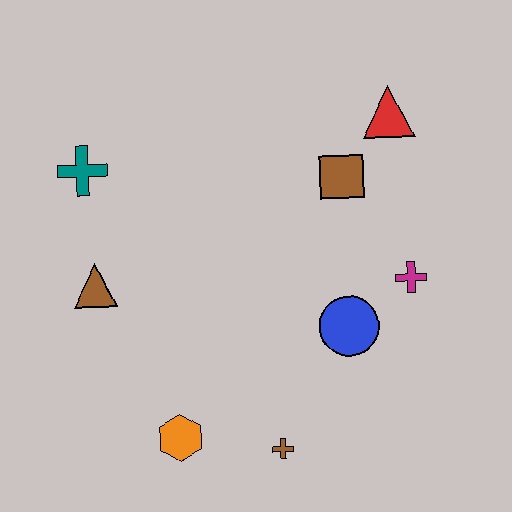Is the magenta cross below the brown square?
Yes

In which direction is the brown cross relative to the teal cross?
The brown cross is below the teal cross.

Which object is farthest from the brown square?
The orange hexagon is farthest from the brown square.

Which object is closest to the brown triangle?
The teal cross is closest to the brown triangle.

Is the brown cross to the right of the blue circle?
No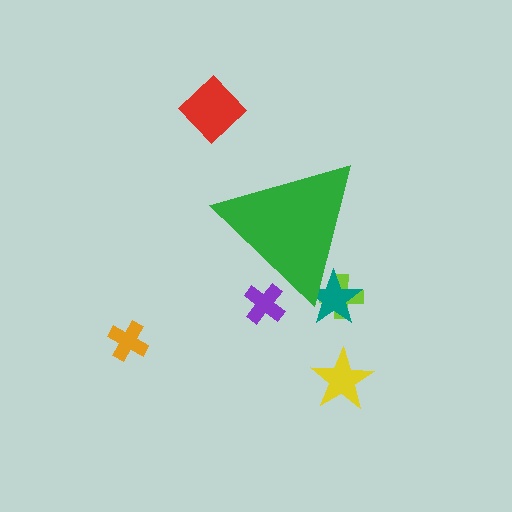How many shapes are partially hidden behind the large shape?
3 shapes are partially hidden.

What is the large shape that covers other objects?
A green triangle.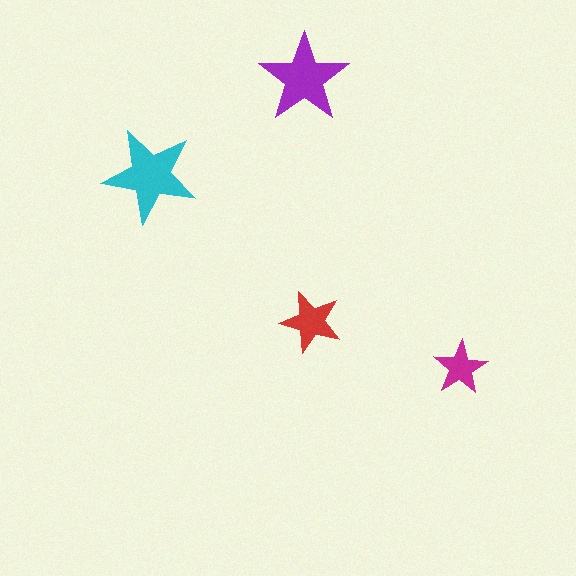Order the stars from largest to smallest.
the cyan one, the purple one, the red one, the magenta one.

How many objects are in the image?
There are 4 objects in the image.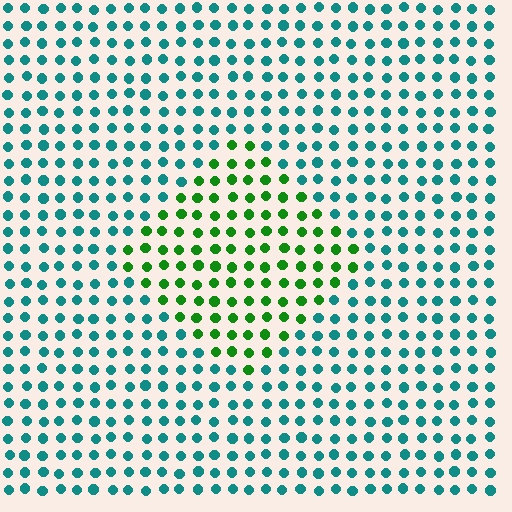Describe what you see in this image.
The image is filled with small teal elements in a uniform arrangement. A diamond-shaped region is visible where the elements are tinted to a slightly different hue, forming a subtle color boundary.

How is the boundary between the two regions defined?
The boundary is defined purely by a slight shift in hue (about 56 degrees). Spacing, size, and orientation are identical on both sides.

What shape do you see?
I see a diamond.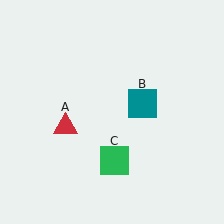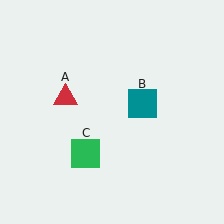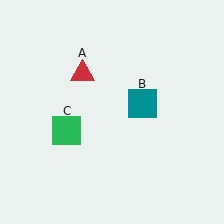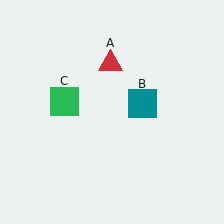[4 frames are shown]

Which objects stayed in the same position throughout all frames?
Teal square (object B) remained stationary.